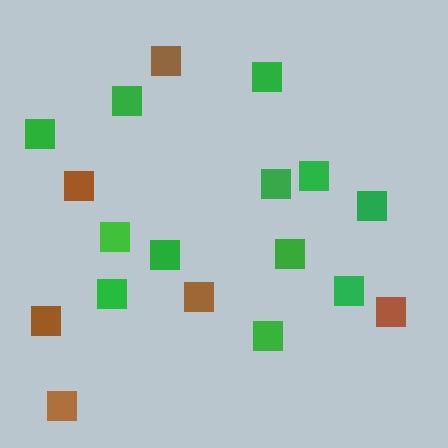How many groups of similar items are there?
There are 2 groups: one group of brown squares (6) and one group of green squares (12).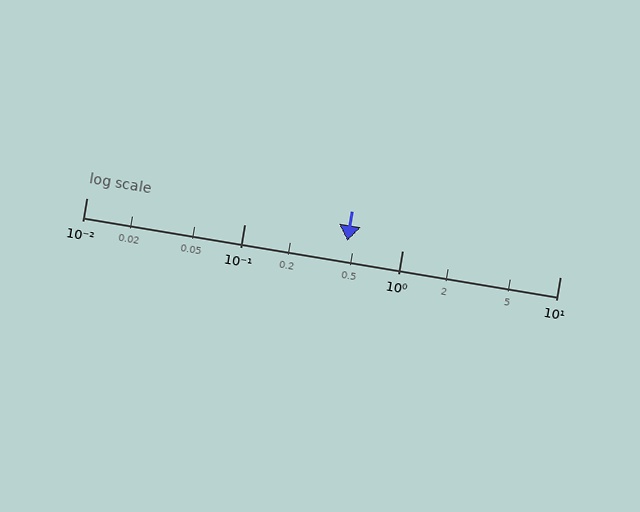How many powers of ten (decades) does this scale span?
The scale spans 3 decades, from 0.01 to 10.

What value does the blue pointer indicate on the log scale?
The pointer indicates approximately 0.45.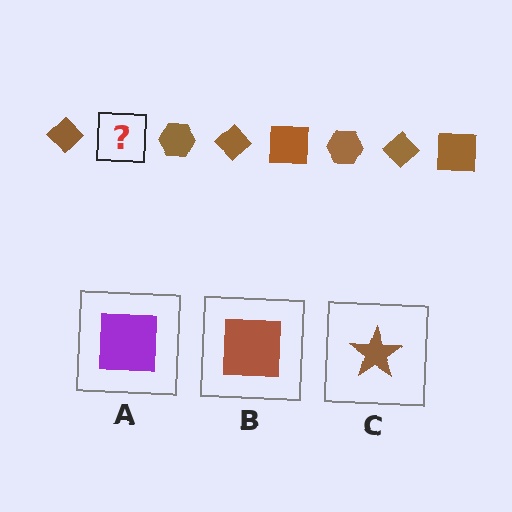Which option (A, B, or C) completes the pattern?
B.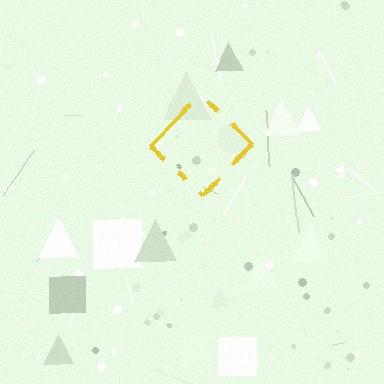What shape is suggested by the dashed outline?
The dashed outline suggests a diamond.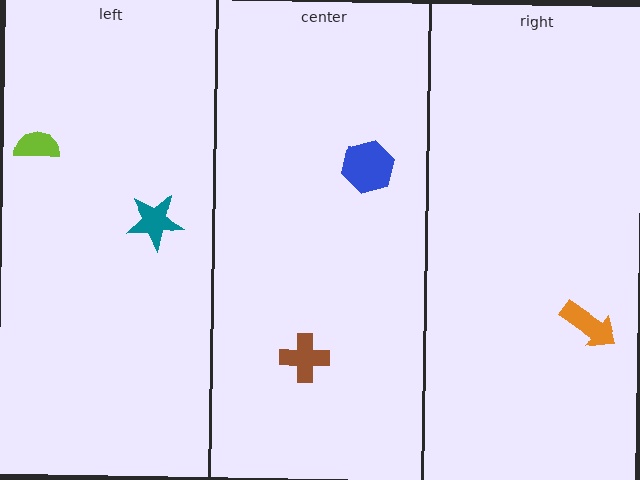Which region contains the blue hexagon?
The center region.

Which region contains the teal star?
The left region.